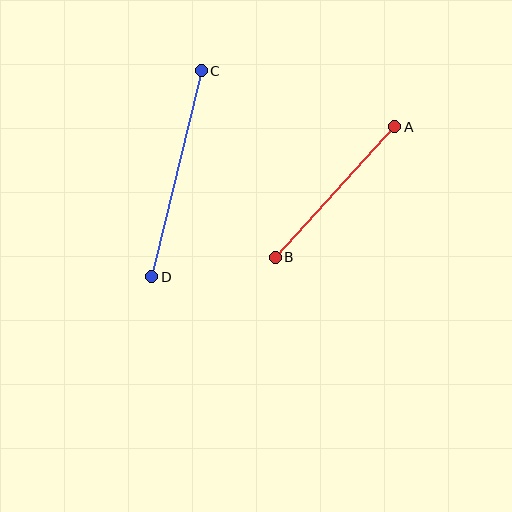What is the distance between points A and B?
The distance is approximately 177 pixels.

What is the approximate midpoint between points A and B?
The midpoint is at approximately (335, 192) pixels.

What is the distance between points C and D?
The distance is approximately 212 pixels.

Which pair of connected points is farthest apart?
Points C and D are farthest apart.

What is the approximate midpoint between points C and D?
The midpoint is at approximately (176, 174) pixels.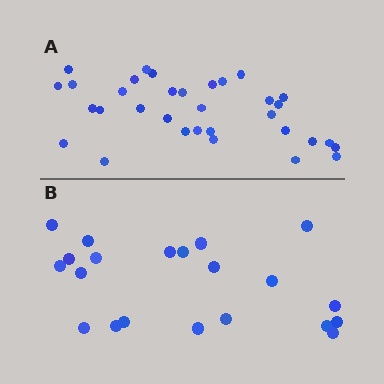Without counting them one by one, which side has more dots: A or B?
Region A (the top region) has more dots.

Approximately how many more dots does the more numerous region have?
Region A has roughly 12 or so more dots than region B.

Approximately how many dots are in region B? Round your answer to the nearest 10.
About 20 dots. (The exact count is 21, which rounds to 20.)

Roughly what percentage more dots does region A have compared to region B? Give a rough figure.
About 55% more.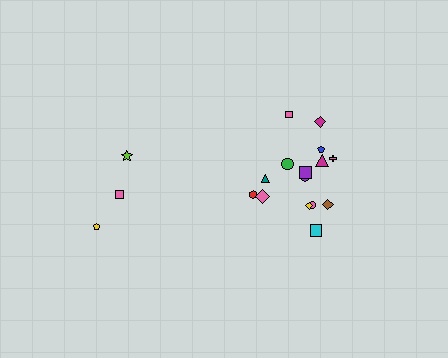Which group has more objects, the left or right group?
The right group.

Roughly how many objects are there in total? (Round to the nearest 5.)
Roughly 20 objects in total.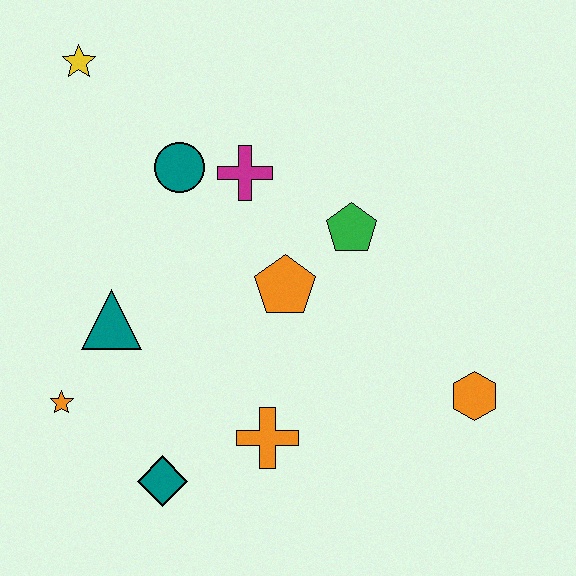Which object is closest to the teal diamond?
The orange cross is closest to the teal diamond.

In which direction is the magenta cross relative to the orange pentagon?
The magenta cross is above the orange pentagon.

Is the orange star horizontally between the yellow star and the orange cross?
No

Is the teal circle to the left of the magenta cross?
Yes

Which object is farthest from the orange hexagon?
The yellow star is farthest from the orange hexagon.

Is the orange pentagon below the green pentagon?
Yes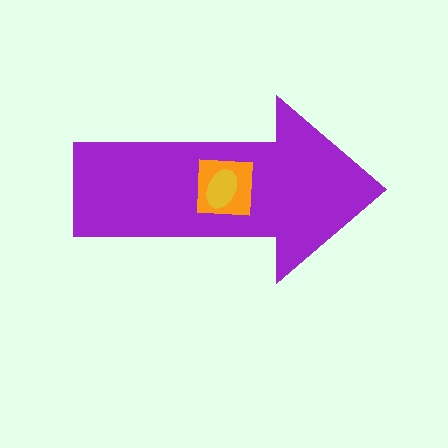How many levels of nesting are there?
3.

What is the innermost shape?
The yellow ellipse.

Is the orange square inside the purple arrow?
Yes.